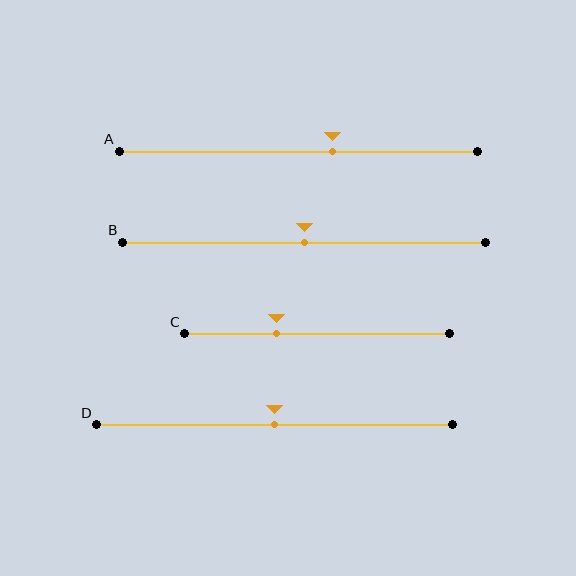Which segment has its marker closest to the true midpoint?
Segment B has its marker closest to the true midpoint.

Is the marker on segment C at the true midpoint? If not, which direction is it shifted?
No, the marker on segment C is shifted to the left by about 15% of the segment length.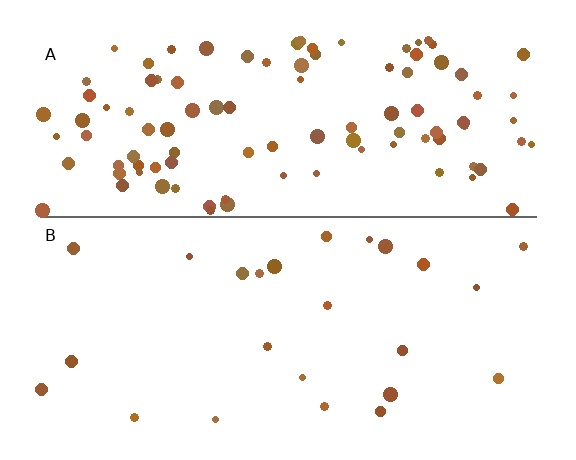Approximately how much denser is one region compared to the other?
Approximately 4.2× — region A over region B.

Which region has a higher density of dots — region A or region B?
A (the top).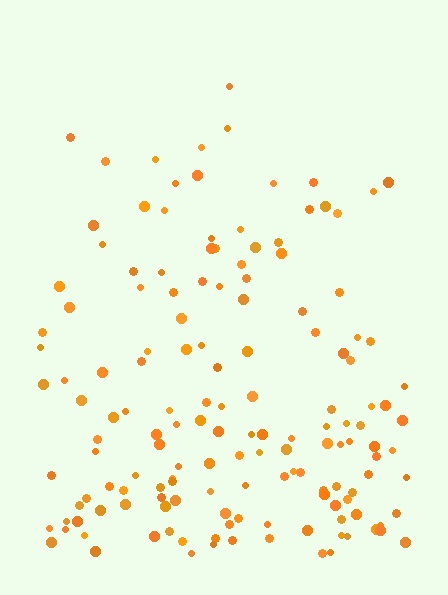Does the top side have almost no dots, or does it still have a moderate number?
Still a moderate number, just noticeably fewer than the bottom.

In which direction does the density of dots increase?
From top to bottom, with the bottom side densest.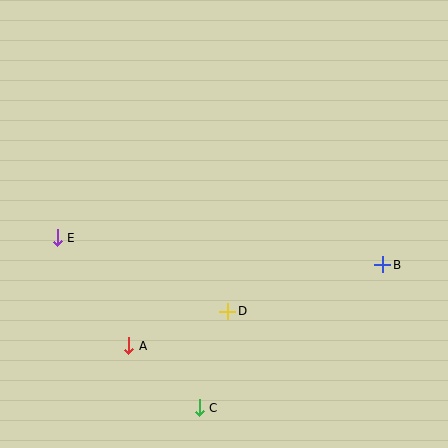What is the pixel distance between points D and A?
The distance between D and A is 105 pixels.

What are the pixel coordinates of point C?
Point C is at (199, 408).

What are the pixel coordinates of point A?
Point A is at (129, 346).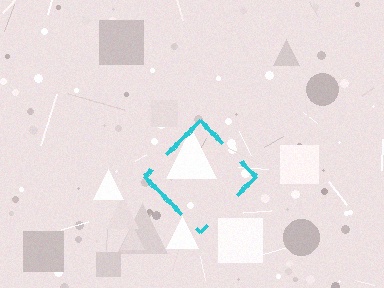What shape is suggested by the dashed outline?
The dashed outline suggests a diamond.